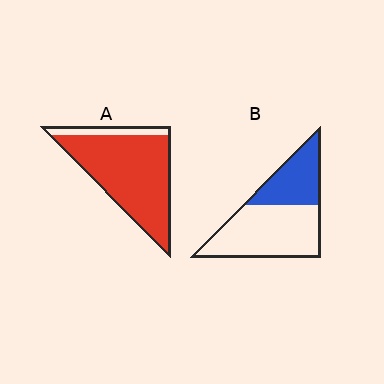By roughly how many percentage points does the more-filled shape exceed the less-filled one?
By roughly 50 percentage points (A over B).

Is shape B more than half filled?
No.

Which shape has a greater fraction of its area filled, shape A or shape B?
Shape A.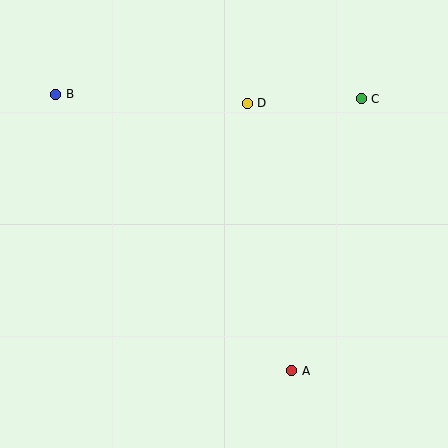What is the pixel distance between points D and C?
The distance between D and C is 114 pixels.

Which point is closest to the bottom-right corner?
Point A is closest to the bottom-right corner.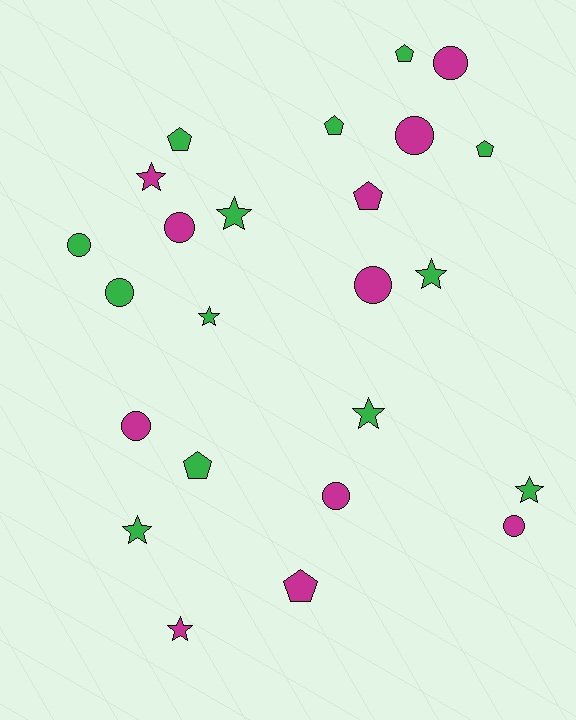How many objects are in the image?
There are 24 objects.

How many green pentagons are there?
There are 5 green pentagons.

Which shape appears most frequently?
Circle, with 9 objects.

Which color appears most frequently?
Green, with 13 objects.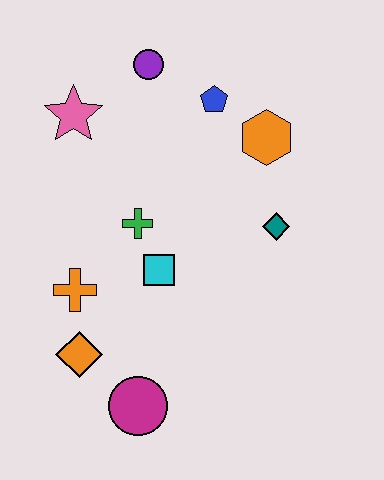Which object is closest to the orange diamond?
The orange cross is closest to the orange diamond.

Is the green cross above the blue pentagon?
No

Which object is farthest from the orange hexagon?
The magenta circle is farthest from the orange hexagon.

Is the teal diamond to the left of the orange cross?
No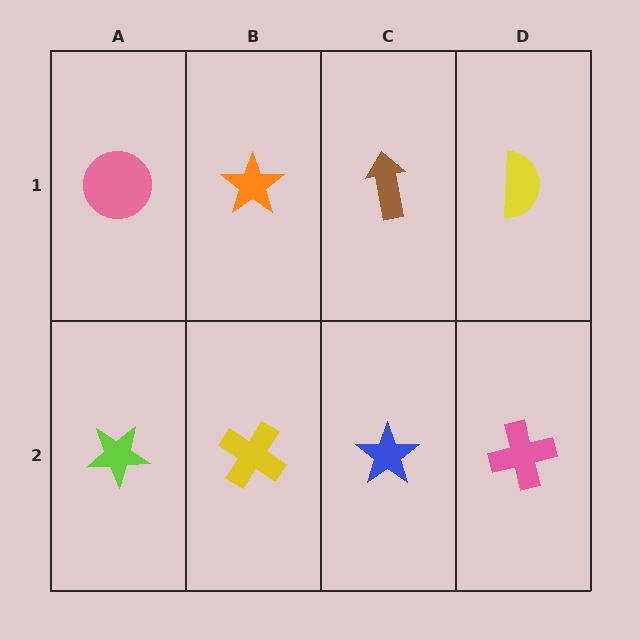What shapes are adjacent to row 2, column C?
A brown arrow (row 1, column C), a yellow cross (row 2, column B), a pink cross (row 2, column D).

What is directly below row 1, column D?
A pink cross.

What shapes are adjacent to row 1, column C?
A blue star (row 2, column C), an orange star (row 1, column B), a yellow semicircle (row 1, column D).